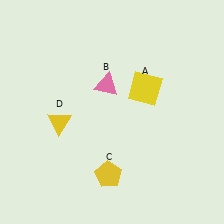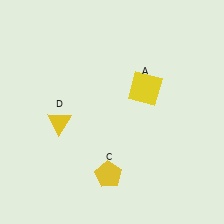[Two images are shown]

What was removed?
The pink triangle (B) was removed in Image 2.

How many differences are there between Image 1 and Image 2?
There is 1 difference between the two images.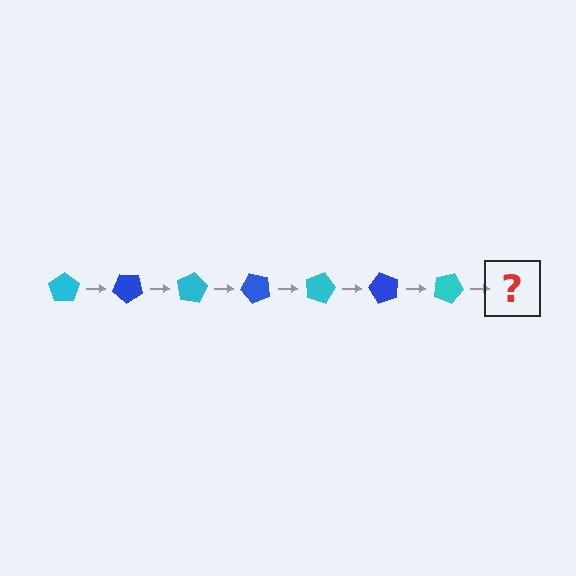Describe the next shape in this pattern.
It should be a blue pentagon, rotated 280 degrees from the start.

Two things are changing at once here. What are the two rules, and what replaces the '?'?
The two rules are that it rotates 40 degrees each step and the color cycles through cyan and blue. The '?' should be a blue pentagon, rotated 280 degrees from the start.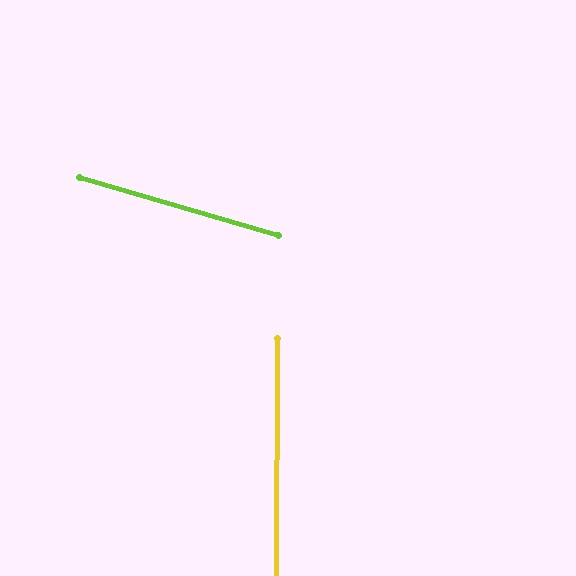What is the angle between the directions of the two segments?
Approximately 74 degrees.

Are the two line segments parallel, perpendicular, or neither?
Neither parallel nor perpendicular — they differ by about 74°.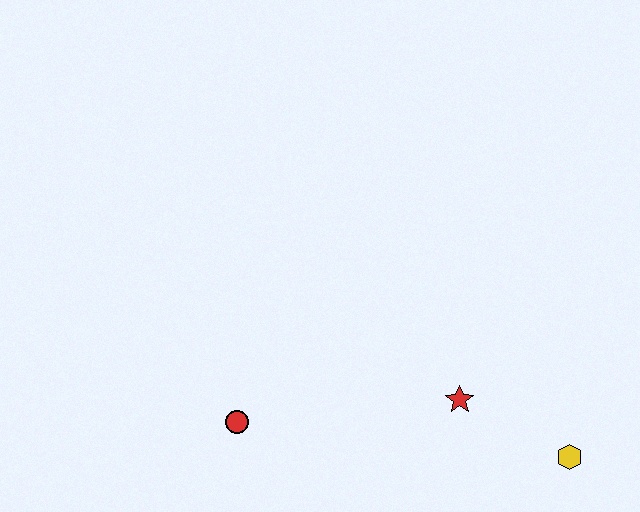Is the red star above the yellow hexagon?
Yes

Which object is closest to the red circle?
The red star is closest to the red circle.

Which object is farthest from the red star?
The red circle is farthest from the red star.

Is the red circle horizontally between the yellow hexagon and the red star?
No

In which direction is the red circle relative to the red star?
The red circle is to the left of the red star.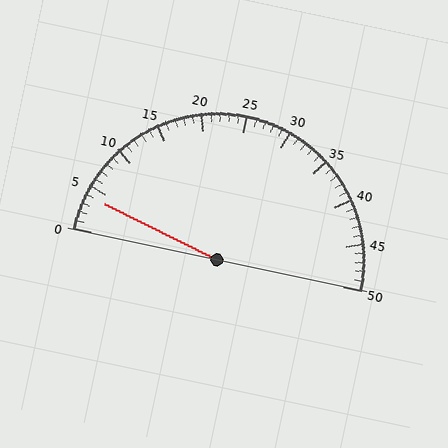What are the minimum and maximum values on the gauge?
The gauge ranges from 0 to 50.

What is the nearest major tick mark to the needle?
The nearest major tick mark is 5.